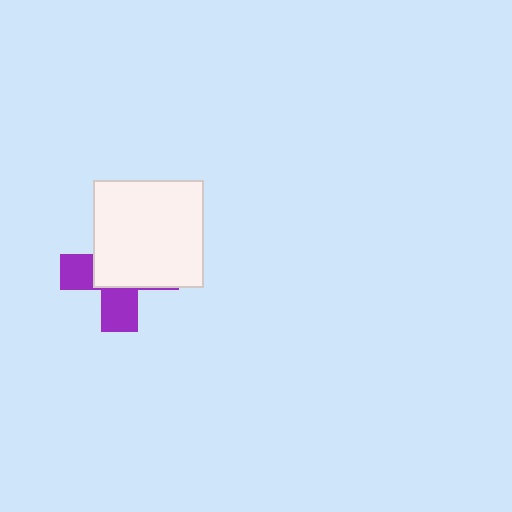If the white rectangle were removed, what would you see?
You would see the complete purple cross.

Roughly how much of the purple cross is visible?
A small part of it is visible (roughly 40%).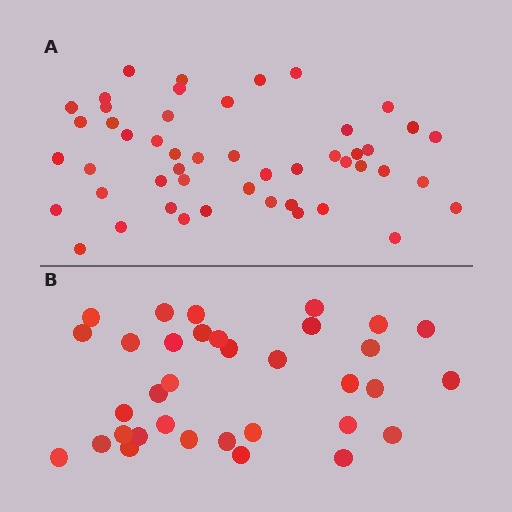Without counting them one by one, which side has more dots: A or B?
Region A (the top region) has more dots.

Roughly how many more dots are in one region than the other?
Region A has approximately 15 more dots than region B.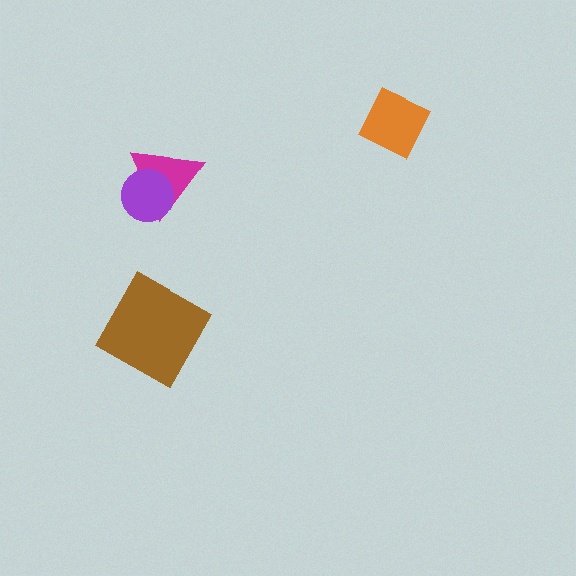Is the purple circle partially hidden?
No, no other shape covers it.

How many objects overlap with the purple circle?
1 object overlaps with the purple circle.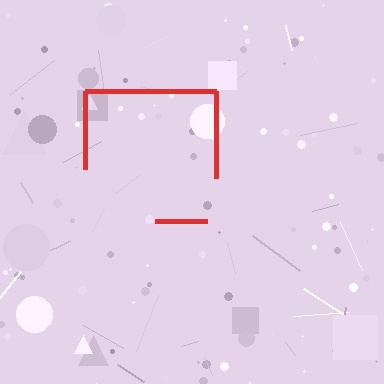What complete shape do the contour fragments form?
The contour fragments form a square.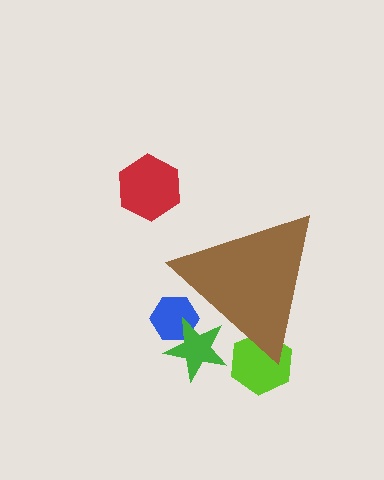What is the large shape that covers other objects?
A brown triangle.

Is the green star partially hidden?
Yes, the green star is partially hidden behind the brown triangle.